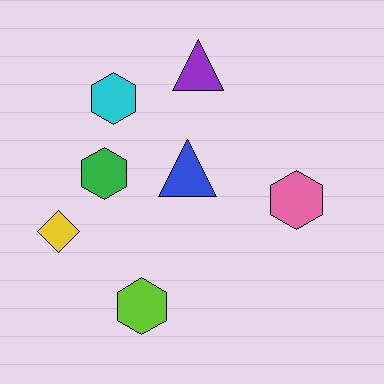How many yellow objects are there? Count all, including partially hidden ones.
There is 1 yellow object.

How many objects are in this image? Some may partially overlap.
There are 7 objects.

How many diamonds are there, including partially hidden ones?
There is 1 diamond.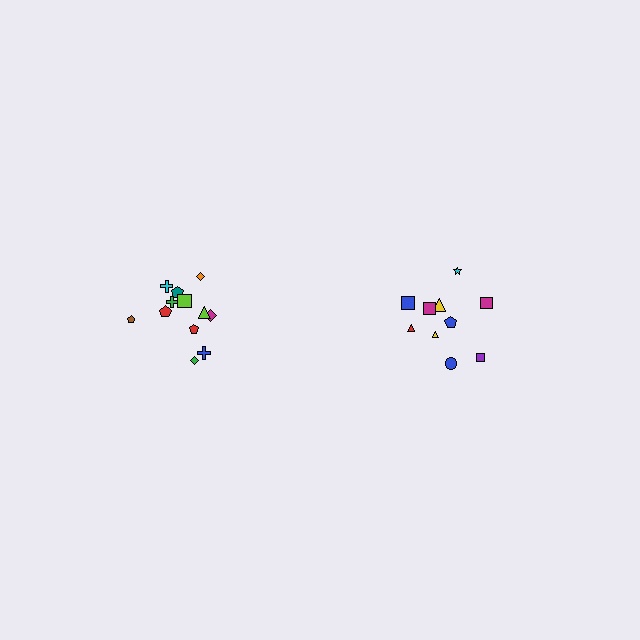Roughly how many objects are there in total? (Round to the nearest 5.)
Roughly 20 objects in total.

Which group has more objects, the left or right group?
The left group.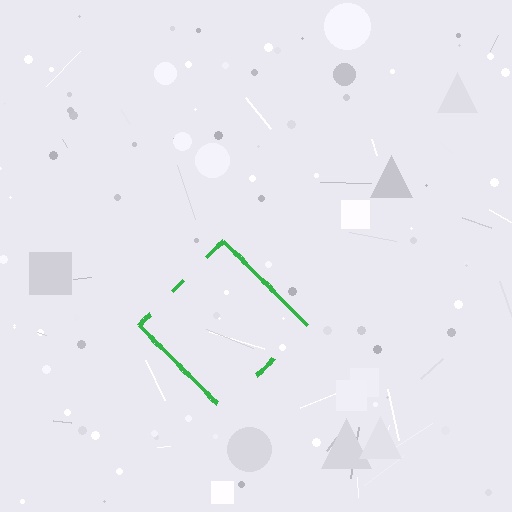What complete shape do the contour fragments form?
The contour fragments form a diamond.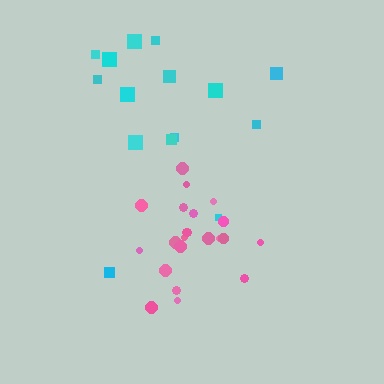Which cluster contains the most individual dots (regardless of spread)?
Pink (22).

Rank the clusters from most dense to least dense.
pink, cyan.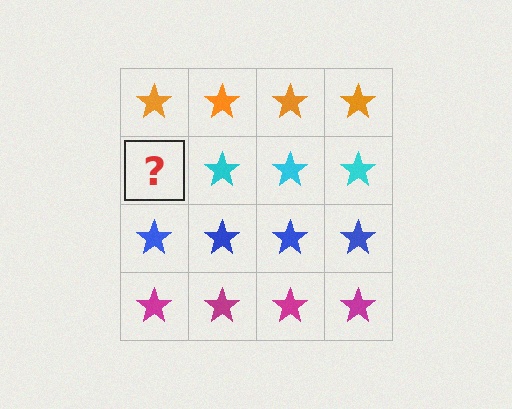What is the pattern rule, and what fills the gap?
The rule is that each row has a consistent color. The gap should be filled with a cyan star.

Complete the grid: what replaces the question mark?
The question mark should be replaced with a cyan star.